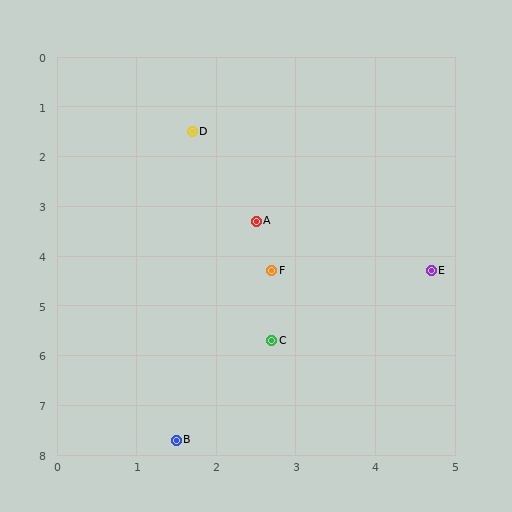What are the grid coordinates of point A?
Point A is at approximately (2.5, 3.3).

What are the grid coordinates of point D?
Point D is at approximately (1.7, 1.5).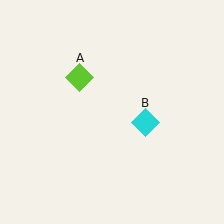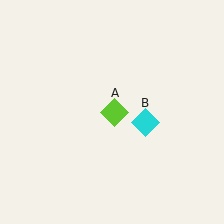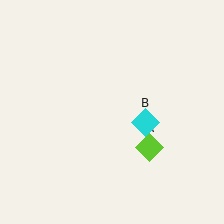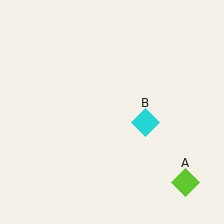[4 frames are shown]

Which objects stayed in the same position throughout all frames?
Cyan diamond (object B) remained stationary.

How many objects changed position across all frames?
1 object changed position: lime diamond (object A).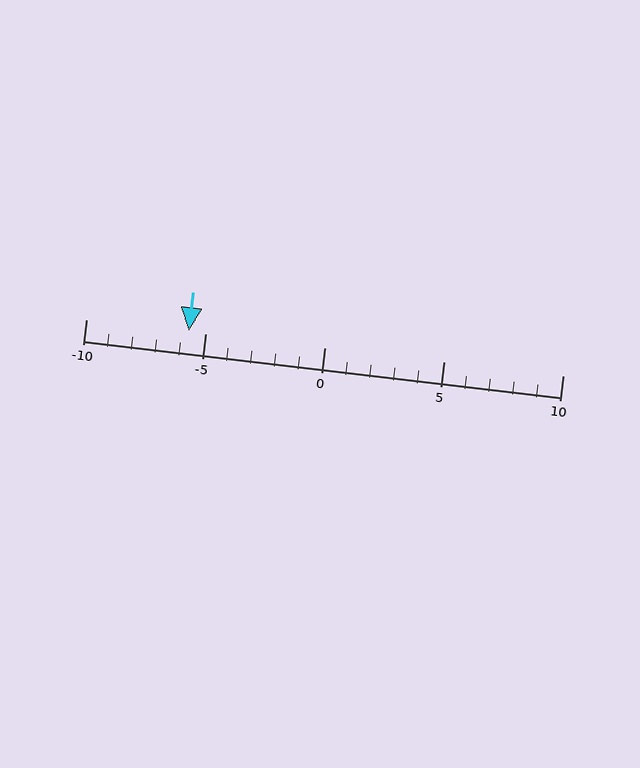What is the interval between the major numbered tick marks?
The major tick marks are spaced 5 units apart.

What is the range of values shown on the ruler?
The ruler shows values from -10 to 10.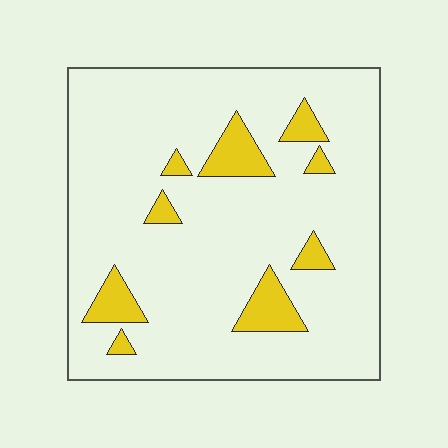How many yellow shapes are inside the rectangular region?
9.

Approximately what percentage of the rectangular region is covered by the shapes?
Approximately 10%.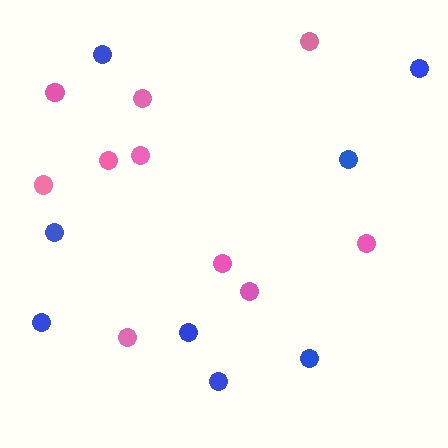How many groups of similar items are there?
There are 2 groups: one group of pink circles (10) and one group of blue circles (8).